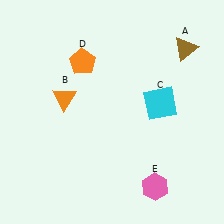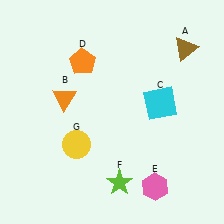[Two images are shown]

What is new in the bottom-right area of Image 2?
A lime star (F) was added in the bottom-right area of Image 2.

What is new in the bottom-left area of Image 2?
A yellow circle (G) was added in the bottom-left area of Image 2.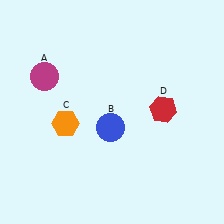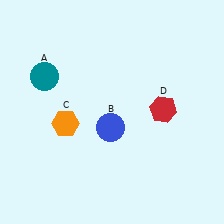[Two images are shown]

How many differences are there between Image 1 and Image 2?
There is 1 difference between the two images.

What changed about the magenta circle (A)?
In Image 1, A is magenta. In Image 2, it changed to teal.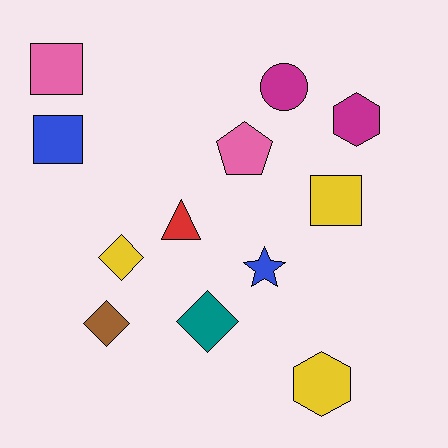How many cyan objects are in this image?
There are no cyan objects.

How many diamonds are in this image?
There are 3 diamonds.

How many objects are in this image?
There are 12 objects.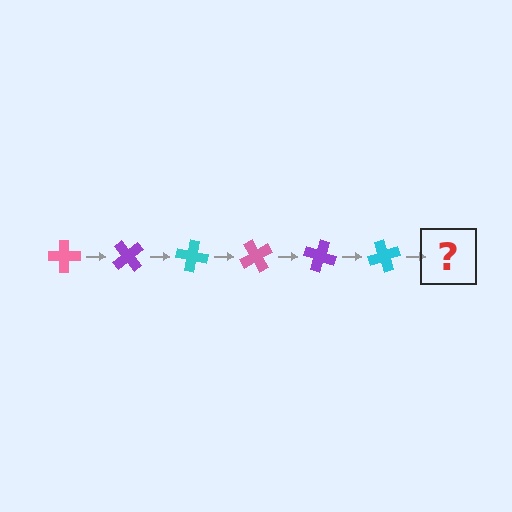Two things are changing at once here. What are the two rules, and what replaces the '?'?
The two rules are that it rotates 50 degrees each step and the color cycles through pink, purple, and cyan. The '?' should be a pink cross, rotated 300 degrees from the start.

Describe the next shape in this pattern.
It should be a pink cross, rotated 300 degrees from the start.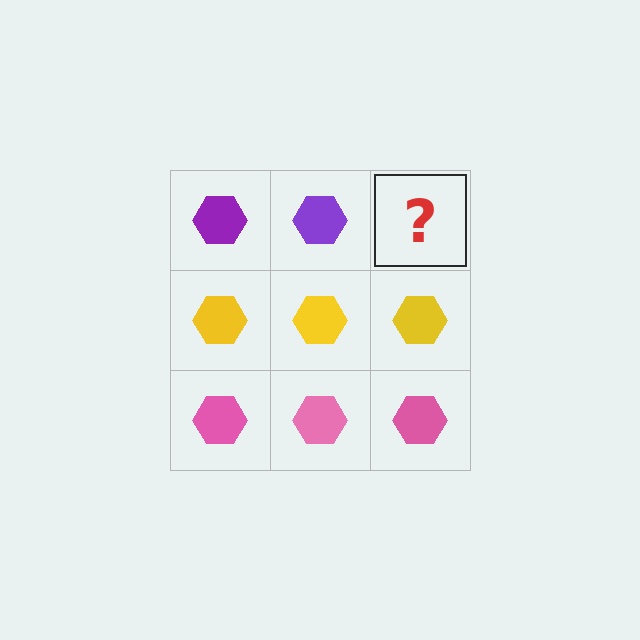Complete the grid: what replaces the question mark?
The question mark should be replaced with a purple hexagon.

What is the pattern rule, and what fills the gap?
The rule is that each row has a consistent color. The gap should be filled with a purple hexagon.